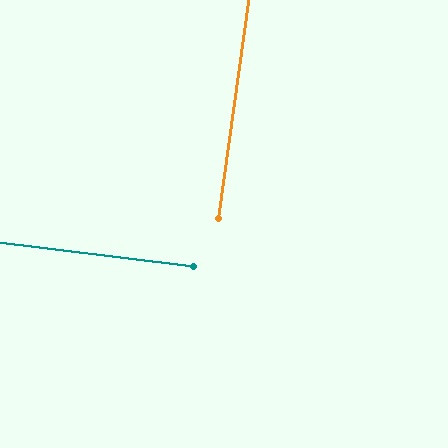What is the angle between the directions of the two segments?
Approximately 89 degrees.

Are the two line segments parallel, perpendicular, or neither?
Perpendicular — they meet at approximately 89°.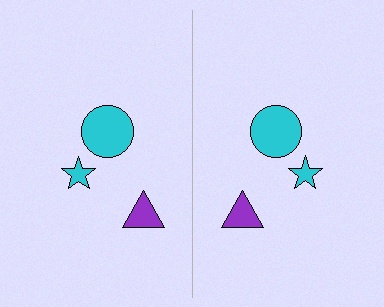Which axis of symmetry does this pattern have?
The pattern has a vertical axis of symmetry running through the center of the image.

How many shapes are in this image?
There are 6 shapes in this image.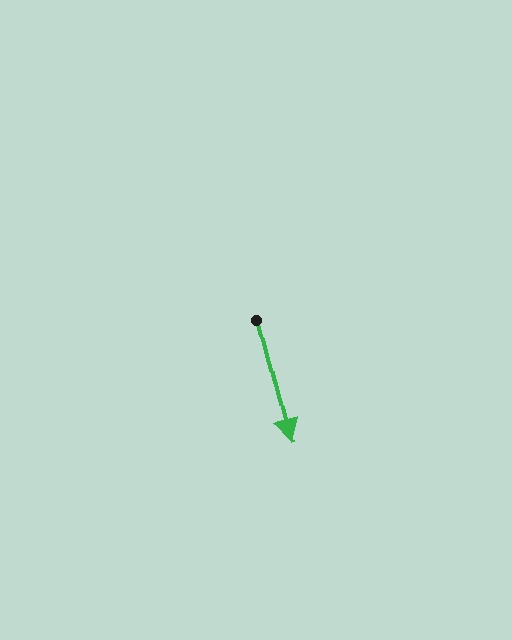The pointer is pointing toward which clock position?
Roughly 6 o'clock.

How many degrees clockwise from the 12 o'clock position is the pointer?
Approximately 165 degrees.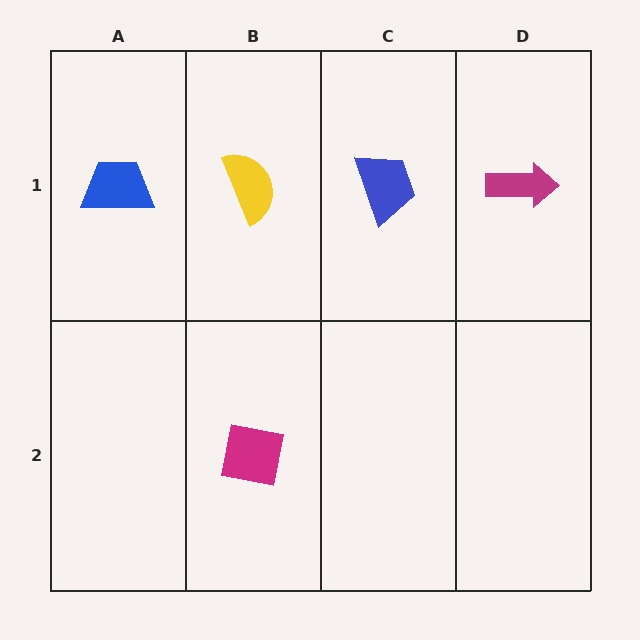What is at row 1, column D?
A magenta arrow.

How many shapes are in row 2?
1 shape.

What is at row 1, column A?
A blue trapezoid.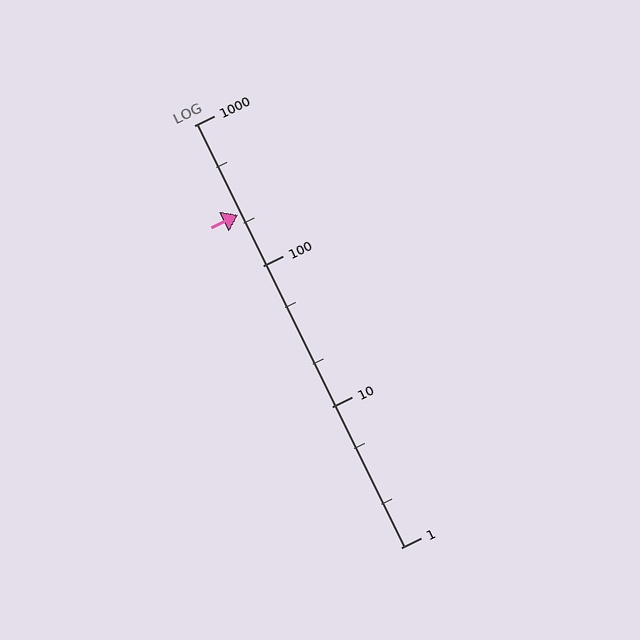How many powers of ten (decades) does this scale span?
The scale spans 3 decades, from 1 to 1000.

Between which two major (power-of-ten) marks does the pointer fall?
The pointer is between 100 and 1000.